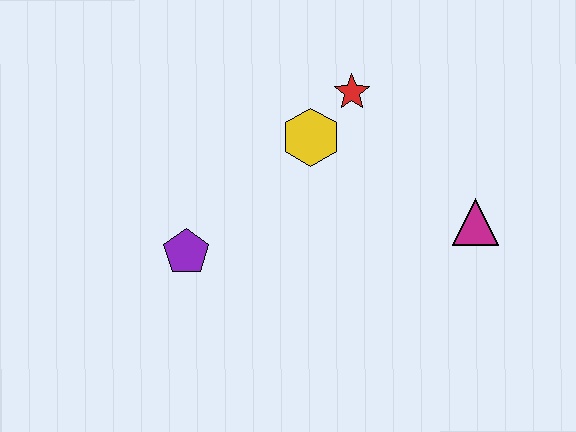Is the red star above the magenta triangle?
Yes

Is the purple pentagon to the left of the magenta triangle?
Yes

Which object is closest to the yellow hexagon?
The red star is closest to the yellow hexagon.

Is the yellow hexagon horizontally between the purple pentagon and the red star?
Yes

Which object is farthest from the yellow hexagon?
The magenta triangle is farthest from the yellow hexagon.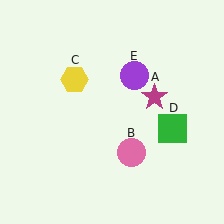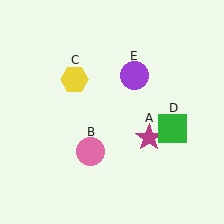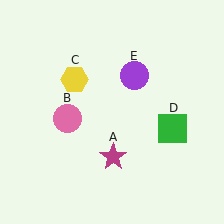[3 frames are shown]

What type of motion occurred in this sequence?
The magenta star (object A), pink circle (object B) rotated clockwise around the center of the scene.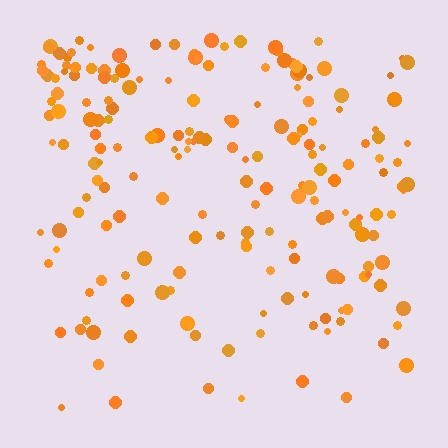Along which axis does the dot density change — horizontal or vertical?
Vertical.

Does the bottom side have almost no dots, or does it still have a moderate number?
Still a moderate number, just noticeably fewer than the top.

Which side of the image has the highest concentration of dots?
The top.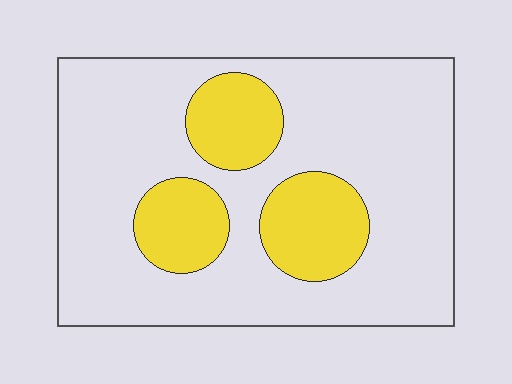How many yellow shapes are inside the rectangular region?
3.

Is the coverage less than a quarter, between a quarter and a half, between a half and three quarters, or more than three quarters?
Less than a quarter.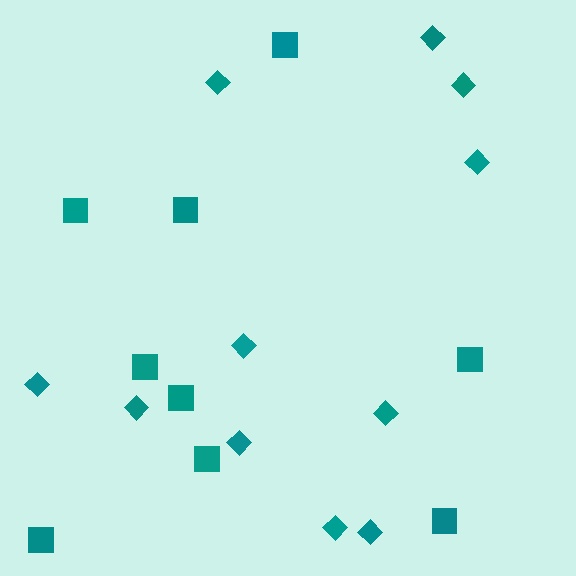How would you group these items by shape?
There are 2 groups: one group of diamonds (11) and one group of squares (9).